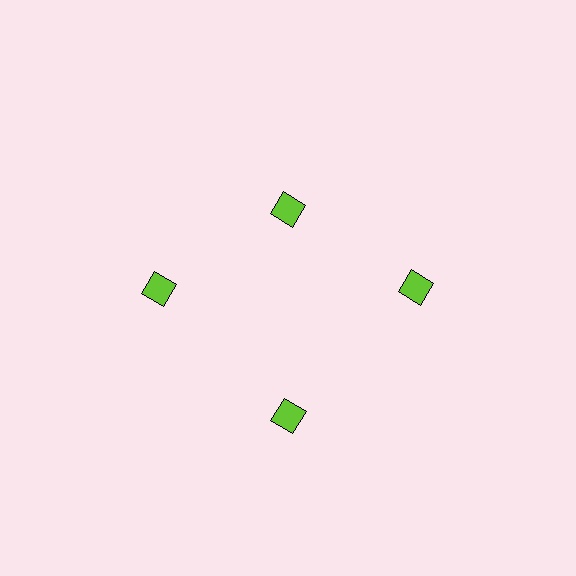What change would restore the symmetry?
The symmetry would be restored by moving it outward, back onto the ring so that all 4 squares sit at equal angles and equal distance from the center.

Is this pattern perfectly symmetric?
No. The 4 lime squares are arranged in a ring, but one element near the 12 o'clock position is pulled inward toward the center, breaking the 4-fold rotational symmetry.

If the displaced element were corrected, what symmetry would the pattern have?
It would have 4-fold rotational symmetry — the pattern would map onto itself every 90 degrees.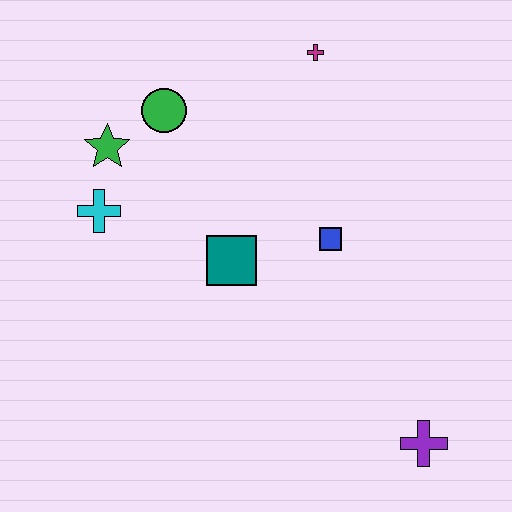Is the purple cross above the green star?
No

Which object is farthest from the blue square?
The green star is farthest from the blue square.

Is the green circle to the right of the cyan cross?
Yes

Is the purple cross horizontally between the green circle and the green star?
No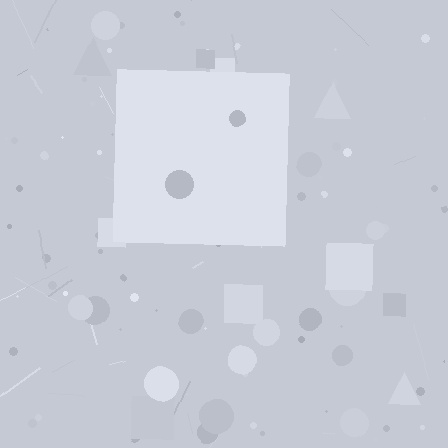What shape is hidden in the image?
A square is hidden in the image.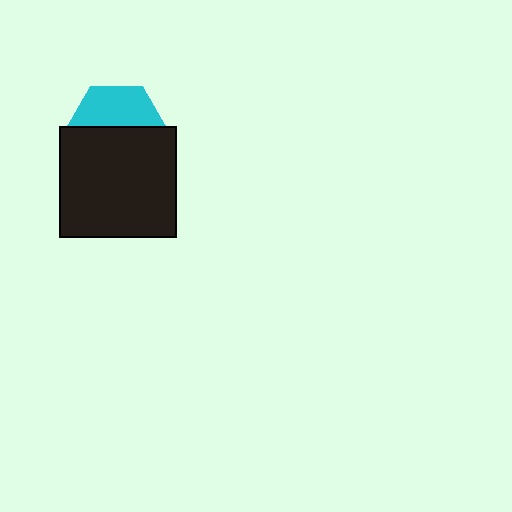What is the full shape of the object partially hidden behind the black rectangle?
The partially hidden object is a cyan hexagon.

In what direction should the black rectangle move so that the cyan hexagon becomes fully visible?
The black rectangle should move down. That is the shortest direction to clear the overlap and leave the cyan hexagon fully visible.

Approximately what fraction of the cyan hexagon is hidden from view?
Roughly 58% of the cyan hexagon is hidden behind the black rectangle.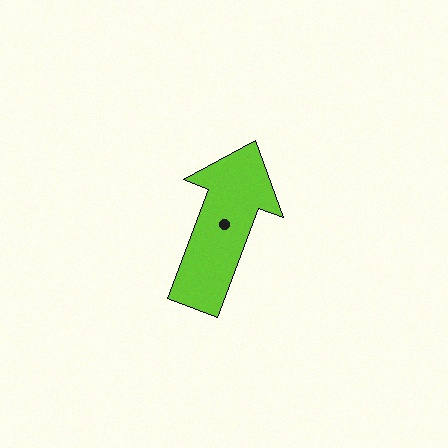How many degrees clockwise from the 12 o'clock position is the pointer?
Approximately 21 degrees.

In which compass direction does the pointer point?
North.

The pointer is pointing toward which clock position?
Roughly 1 o'clock.